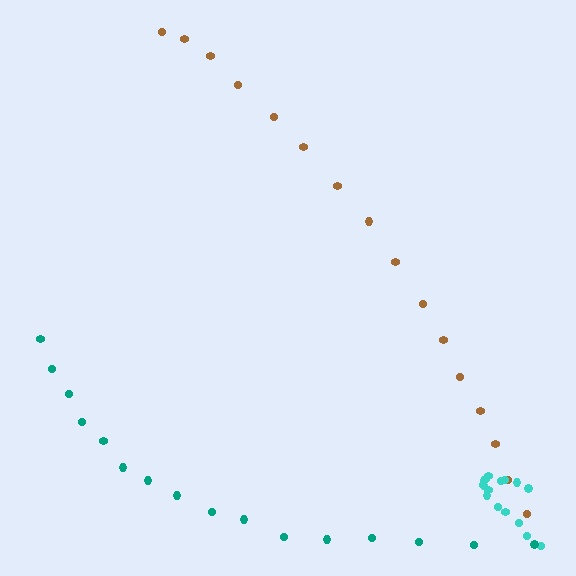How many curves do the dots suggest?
There are 3 distinct paths.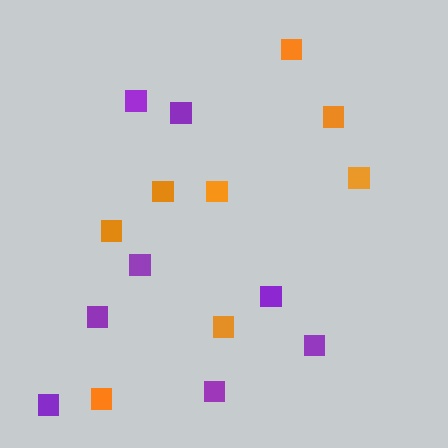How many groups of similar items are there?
There are 2 groups: one group of orange squares (8) and one group of purple squares (8).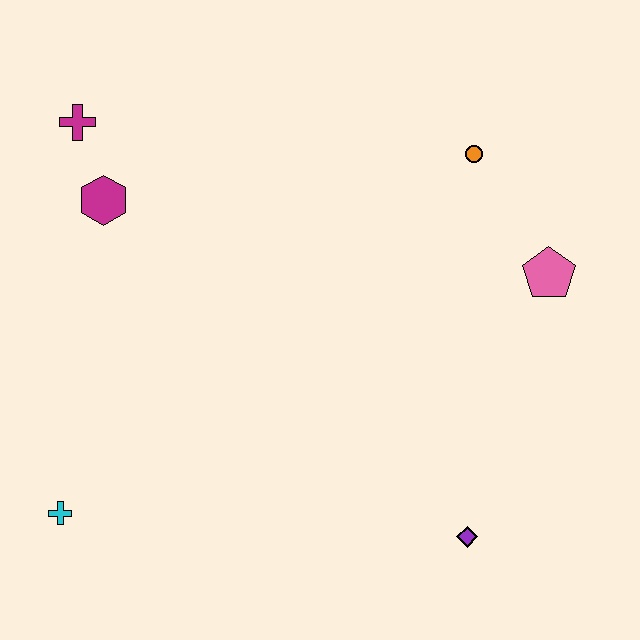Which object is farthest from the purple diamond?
The magenta cross is farthest from the purple diamond.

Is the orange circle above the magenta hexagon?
Yes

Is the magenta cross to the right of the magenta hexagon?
No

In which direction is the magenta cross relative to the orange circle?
The magenta cross is to the left of the orange circle.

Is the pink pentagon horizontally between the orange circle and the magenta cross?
No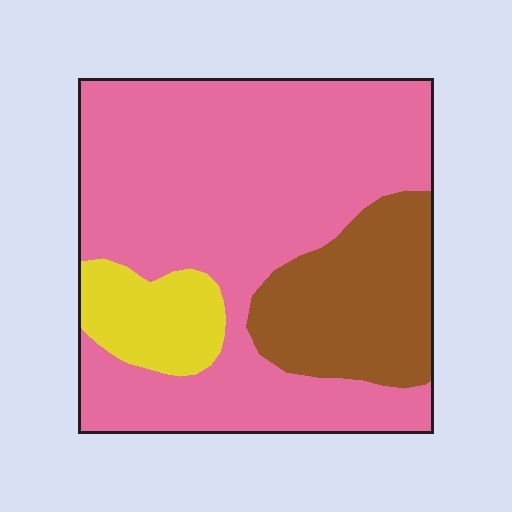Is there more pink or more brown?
Pink.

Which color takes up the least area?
Yellow, at roughly 10%.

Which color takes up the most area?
Pink, at roughly 70%.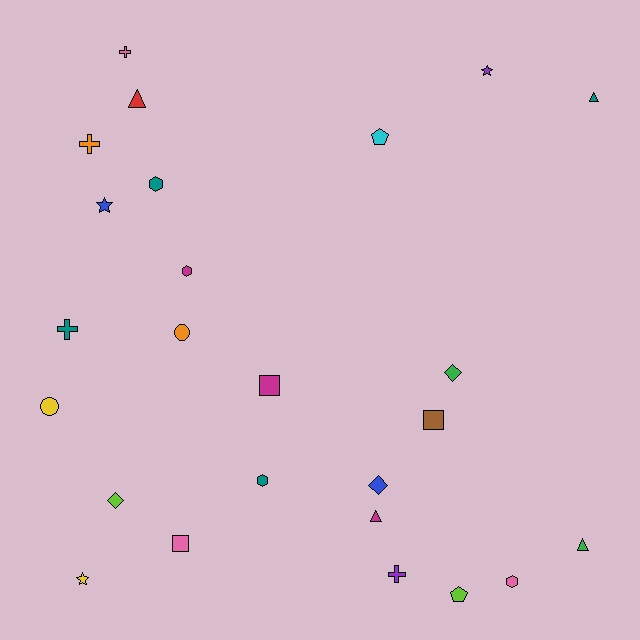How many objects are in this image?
There are 25 objects.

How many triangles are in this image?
There are 4 triangles.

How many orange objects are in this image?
There are 2 orange objects.